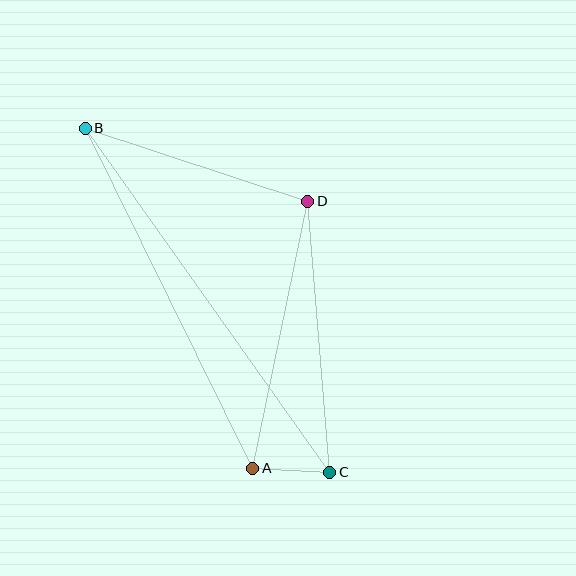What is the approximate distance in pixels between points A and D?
The distance between A and D is approximately 273 pixels.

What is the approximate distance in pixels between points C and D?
The distance between C and D is approximately 272 pixels.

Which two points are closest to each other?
Points A and C are closest to each other.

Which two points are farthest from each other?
Points B and C are farthest from each other.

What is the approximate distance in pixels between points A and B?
The distance between A and B is approximately 379 pixels.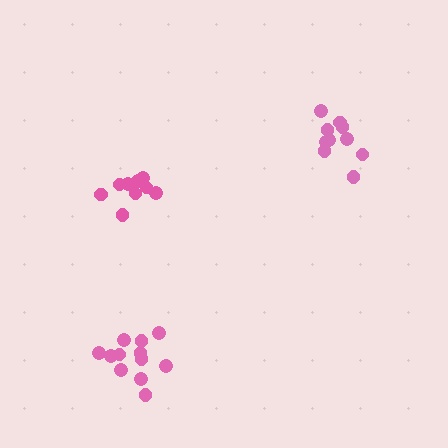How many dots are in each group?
Group 1: 12 dots, Group 2: 10 dots, Group 3: 9 dots (31 total).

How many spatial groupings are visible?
There are 3 spatial groupings.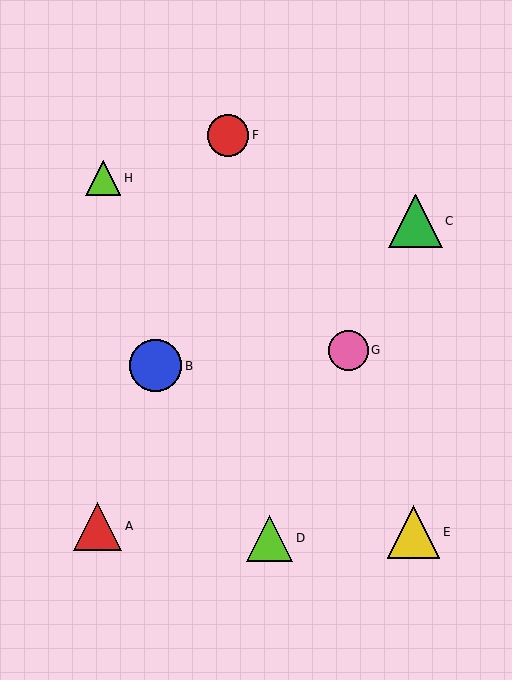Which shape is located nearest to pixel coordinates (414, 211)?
The green triangle (labeled C) at (415, 221) is nearest to that location.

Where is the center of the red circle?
The center of the red circle is at (228, 135).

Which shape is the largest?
The green triangle (labeled C) is the largest.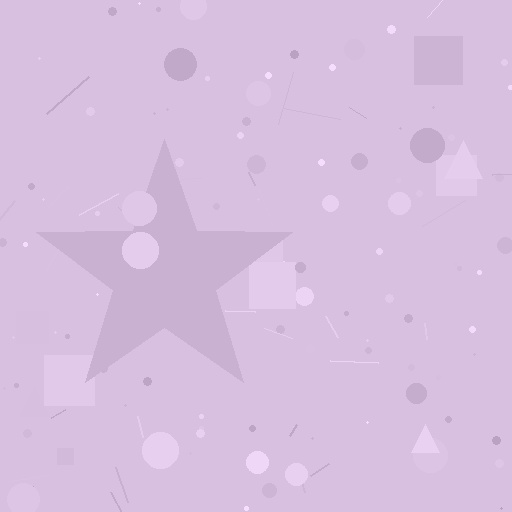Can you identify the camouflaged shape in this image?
The camouflaged shape is a star.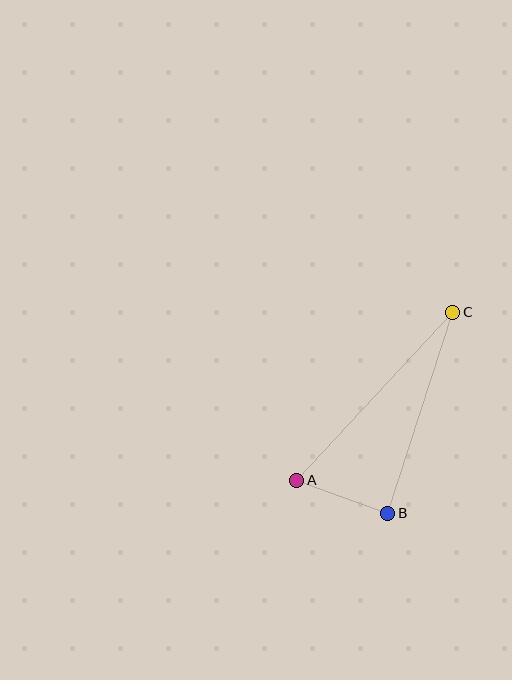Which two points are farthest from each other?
Points A and C are farthest from each other.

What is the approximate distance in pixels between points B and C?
The distance between B and C is approximately 211 pixels.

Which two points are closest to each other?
Points A and B are closest to each other.